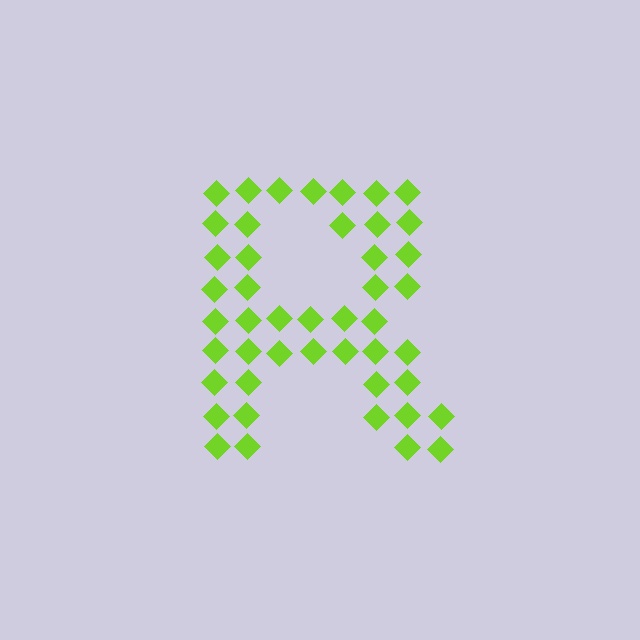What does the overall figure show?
The overall figure shows the letter R.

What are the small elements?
The small elements are diamonds.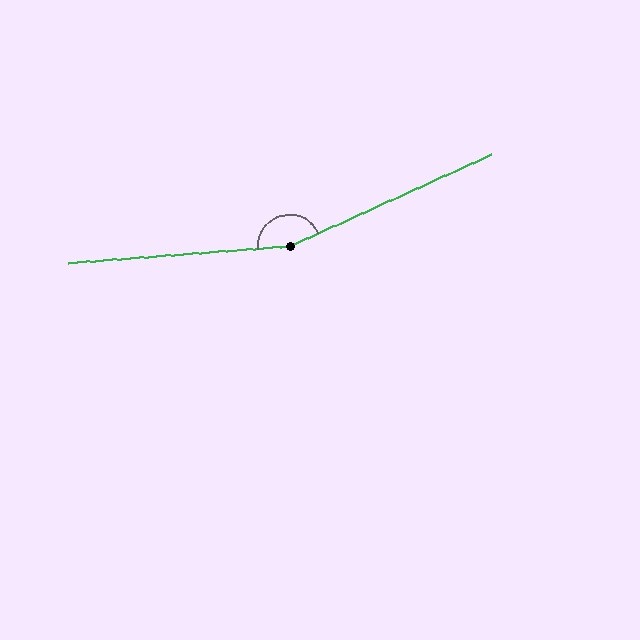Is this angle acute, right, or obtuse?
It is obtuse.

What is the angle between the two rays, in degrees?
Approximately 160 degrees.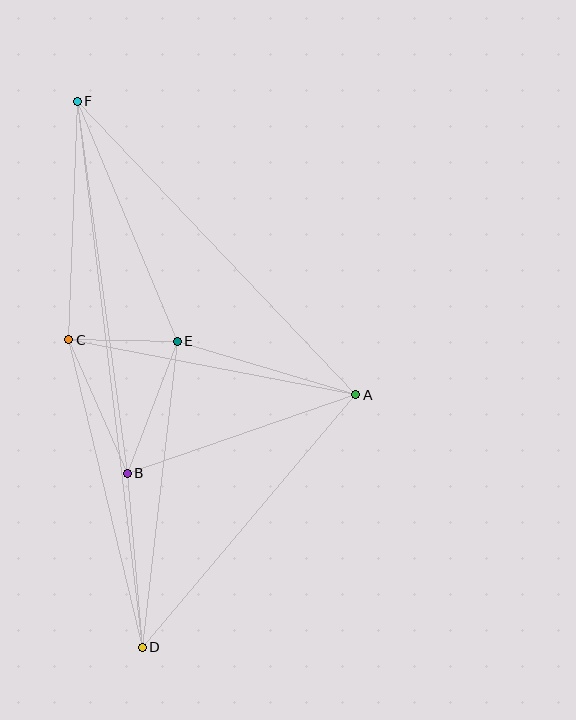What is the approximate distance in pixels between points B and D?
The distance between B and D is approximately 175 pixels.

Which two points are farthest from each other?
Points D and F are farthest from each other.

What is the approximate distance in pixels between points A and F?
The distance between A and F is approximately 405 pixels.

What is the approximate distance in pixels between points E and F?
The distance between E and F is approximately 260 pixels.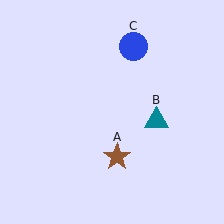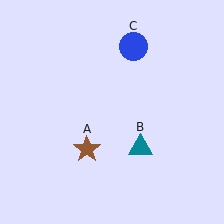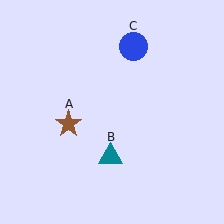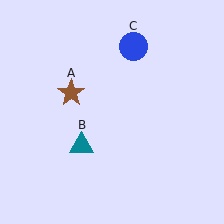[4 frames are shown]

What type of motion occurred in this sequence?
The brown star (object A), teal triangle (object B) rotated clockwise around the center of the scene.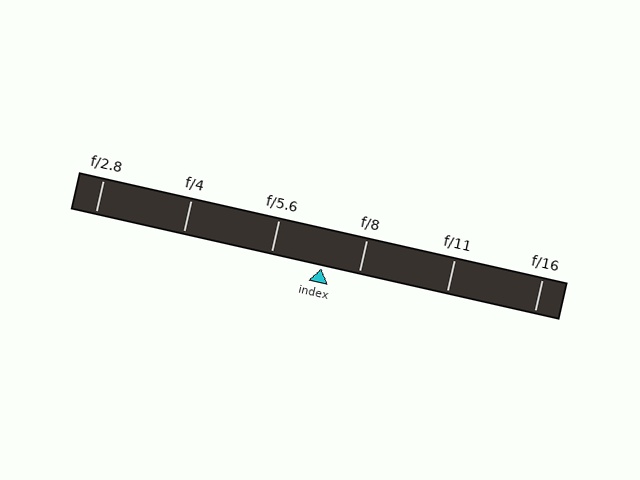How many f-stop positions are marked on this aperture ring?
There are 6 f-stop positions marked.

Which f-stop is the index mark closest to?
The index mark is closest to f/8.